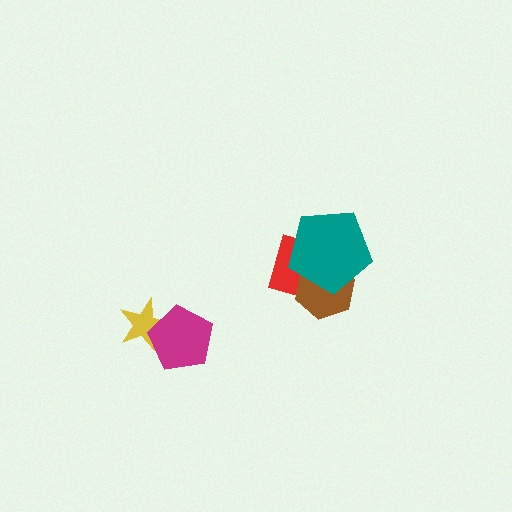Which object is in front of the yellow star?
The magenta pentagon is in front of the yellow star.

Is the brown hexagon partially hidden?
Yes, it is partially covered by another shape.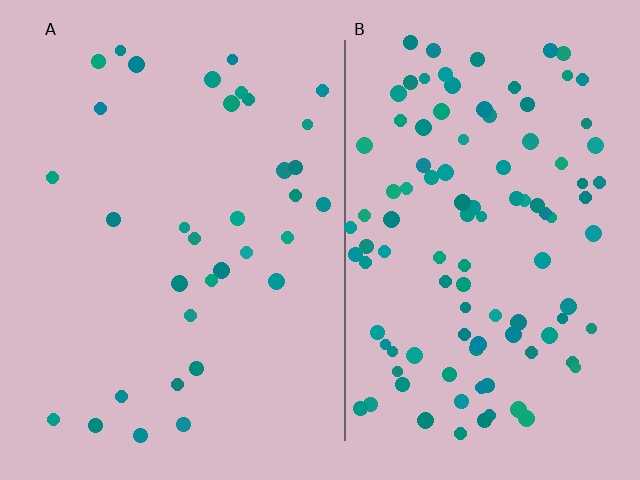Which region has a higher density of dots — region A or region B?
B (the right).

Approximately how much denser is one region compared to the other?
Approximately 3.1× — region B over region A.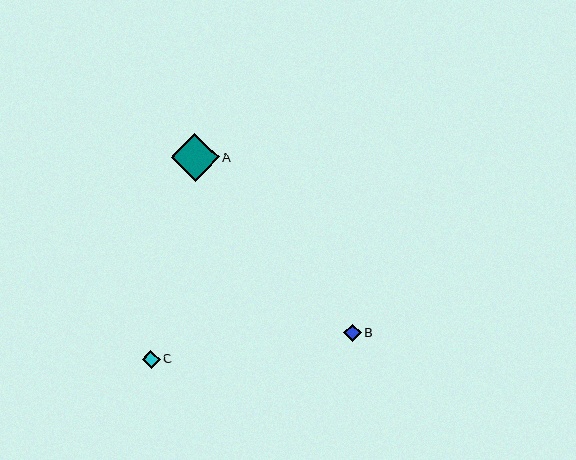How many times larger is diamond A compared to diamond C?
Diamond A is approximately 2.7 times the size of diamond C.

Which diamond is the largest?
Diamond A is the largest with a size of approximately 48 pixels.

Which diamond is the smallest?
Diamond B is the smallest with a size of approximately 17 pixels.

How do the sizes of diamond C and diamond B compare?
Diamond C and diamond B are approximately the same size.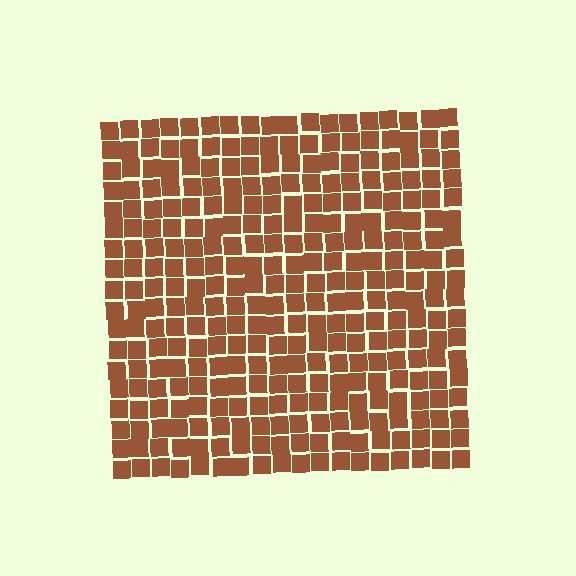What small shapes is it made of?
It is made of small squares.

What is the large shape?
The large shape is a square.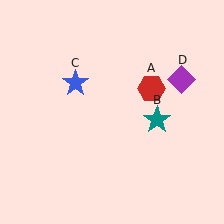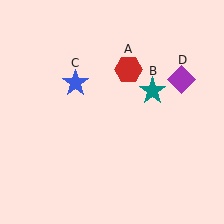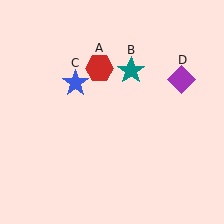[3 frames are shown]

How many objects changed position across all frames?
2 objects changed position: red hexagon (object A), teal star (object B).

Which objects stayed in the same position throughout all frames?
Blue star (object C) and purple diamond (object D) remained stationary.